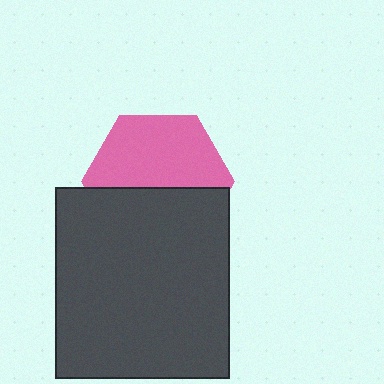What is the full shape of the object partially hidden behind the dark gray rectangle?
The partially hidden object is a pink hexagon.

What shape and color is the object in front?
The object in front is a dark gray rectangle.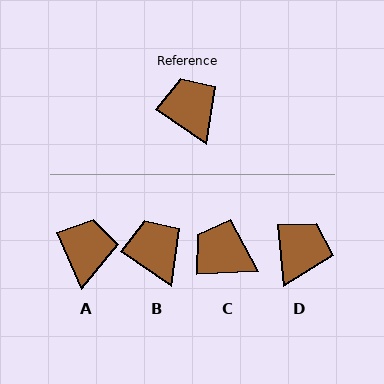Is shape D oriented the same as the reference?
No, it is off by about 50 degrees.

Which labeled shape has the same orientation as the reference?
B.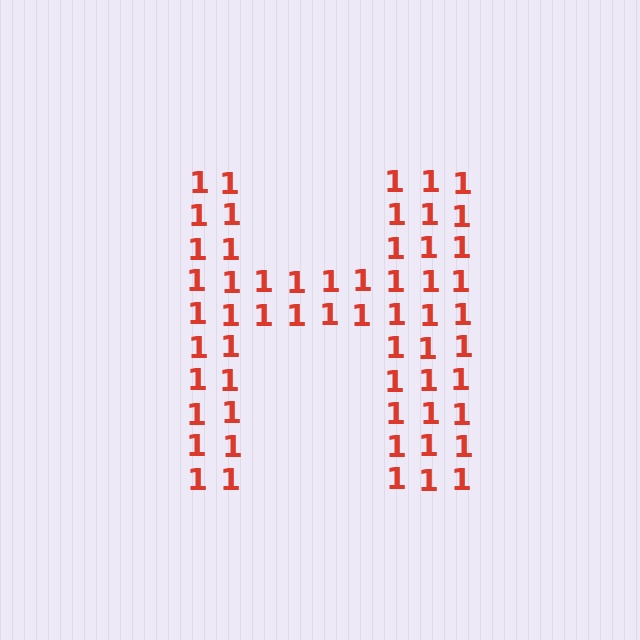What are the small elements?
The small elements are digit 1's.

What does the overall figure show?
The overall figure shows the letter H.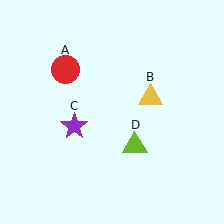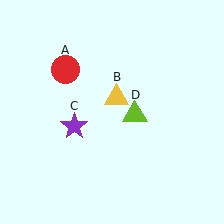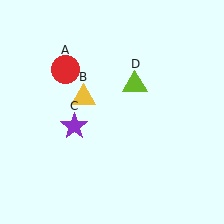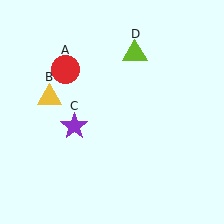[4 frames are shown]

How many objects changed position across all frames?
2 objects changed position: yellow triangle (object B), lime triangle (object D).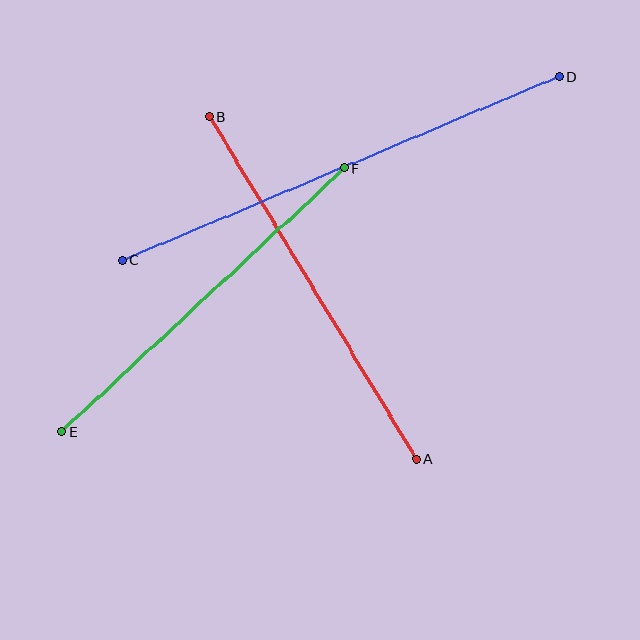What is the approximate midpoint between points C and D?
The midpoint is at approximately (341, 168) pixels.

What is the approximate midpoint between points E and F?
The midpoint is at approximately (203, 300) pixels.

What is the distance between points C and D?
The distance is approximately 474 pixels.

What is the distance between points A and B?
The distance is approximately 400 pixels.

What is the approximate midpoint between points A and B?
The midpoint is at approximately (313, 288) pixels.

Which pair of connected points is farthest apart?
Points C and D are farthest apart.